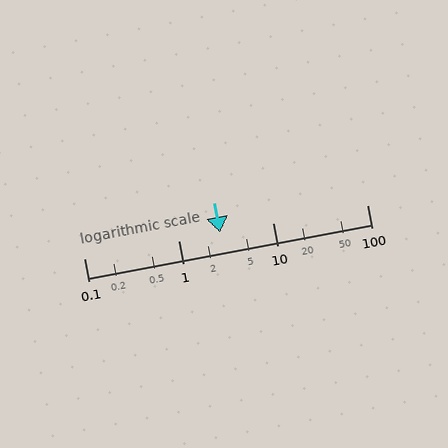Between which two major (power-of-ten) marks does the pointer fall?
The pointer is between 1 and 10.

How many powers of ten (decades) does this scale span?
The scale spans 3 decades, from 0.1 to 100.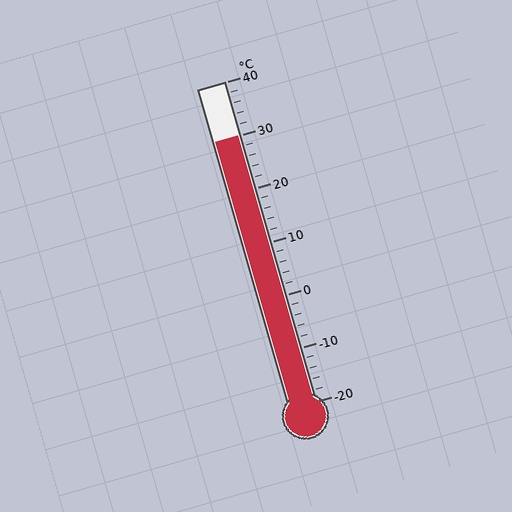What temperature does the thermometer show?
The thermometer shows approximately 30°C.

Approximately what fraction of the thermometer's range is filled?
The thermometer is filled to approximately 85% of its range.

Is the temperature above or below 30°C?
The temperature is at 30°C.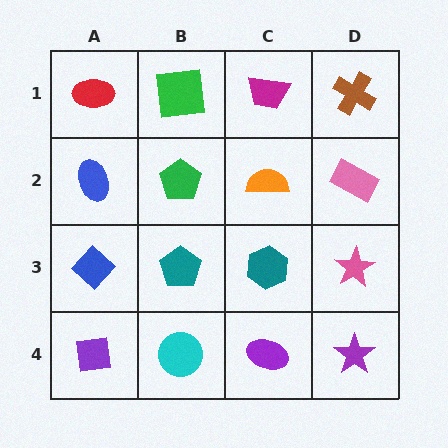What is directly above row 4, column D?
A pink star.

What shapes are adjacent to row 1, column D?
A pink rectangle (row 2, column D), a magenta trapezoid (row 1, column C).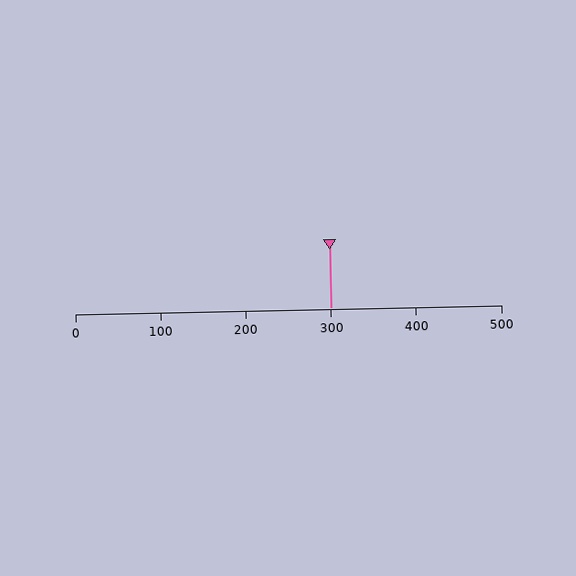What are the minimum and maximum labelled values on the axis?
The axis runs from 0 to 500.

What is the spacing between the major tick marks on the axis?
The major ticks are spaced 100 apart.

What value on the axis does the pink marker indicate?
The marker indicates approximately 300.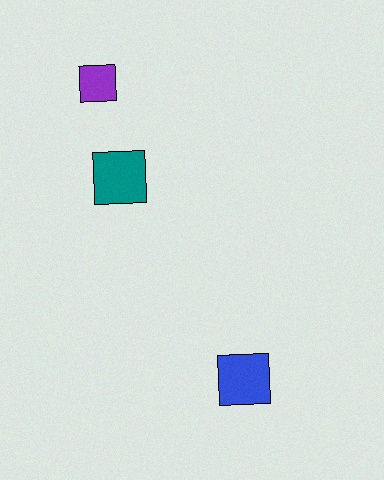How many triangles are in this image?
There are no triangles.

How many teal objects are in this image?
There is 1 teal object.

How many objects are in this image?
There are 3 objects.